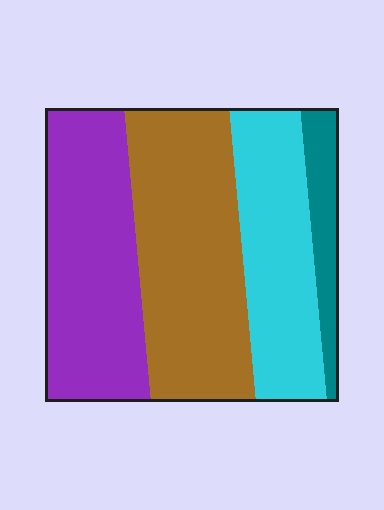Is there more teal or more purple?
Purple.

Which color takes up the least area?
Teal, at roughly 10%.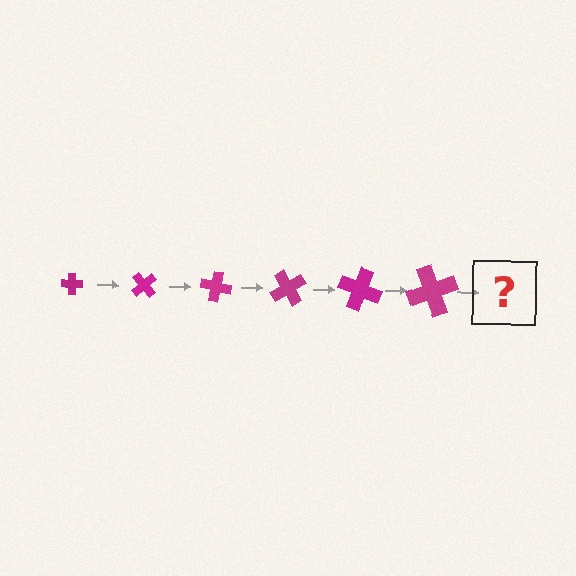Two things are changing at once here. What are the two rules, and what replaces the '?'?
The two rules are that the cross grows larger each step and it rotates 50 degrees each step. The '?' should be a cross, larger than the previous one and rotated 300 degrees from the start.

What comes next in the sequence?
The next element should be a cross, larger than the previous one and rotated 300 degrees from the start.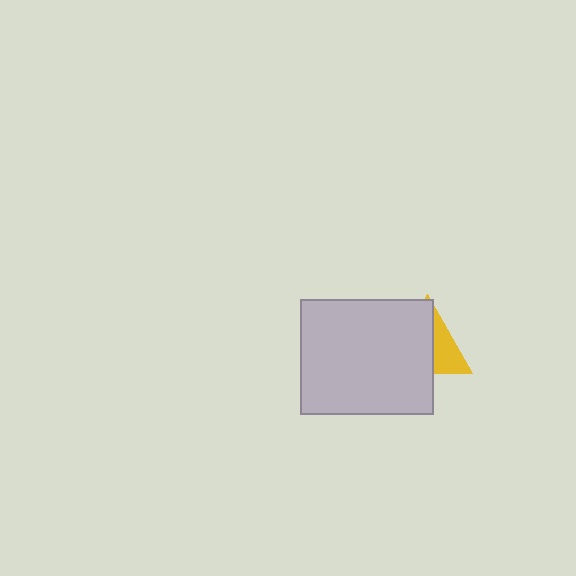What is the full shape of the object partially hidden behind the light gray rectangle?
The partially hidden object is a yellow triangle.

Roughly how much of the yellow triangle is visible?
A small part of it is visible (roughly 38%).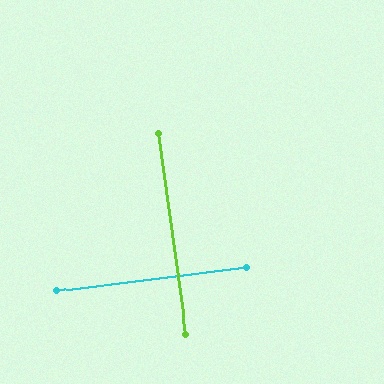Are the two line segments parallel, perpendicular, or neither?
Perpendicular — they meet at approximately 89°.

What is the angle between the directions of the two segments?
Approximately 89 degrees.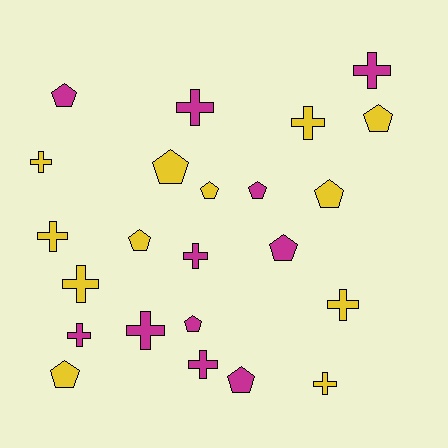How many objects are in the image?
There are 23 objects.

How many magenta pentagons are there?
There are 5 magenta pentagons.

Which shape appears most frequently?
Cross, with 12 objects.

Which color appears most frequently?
Yellow, with 12 objects.